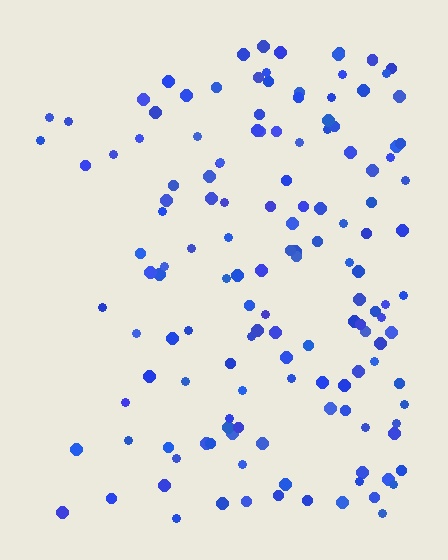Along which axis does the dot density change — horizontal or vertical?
Horizontal.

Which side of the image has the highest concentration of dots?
The right.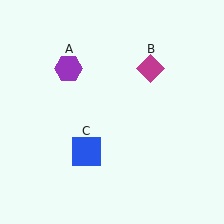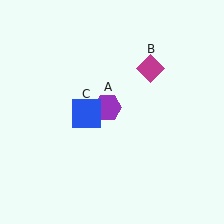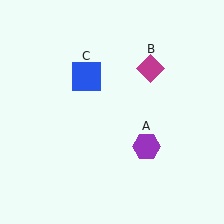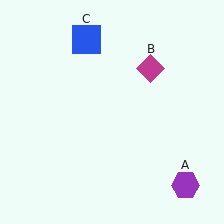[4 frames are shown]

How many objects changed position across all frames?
2 objects changed position: purple hexagon (object A), blue square (object C).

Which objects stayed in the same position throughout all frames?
Magenta diamond (object B) remained stationary.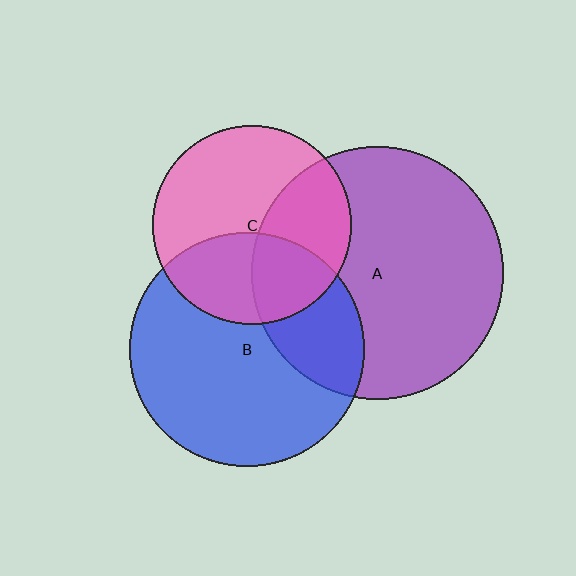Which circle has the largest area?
Circle A (purple).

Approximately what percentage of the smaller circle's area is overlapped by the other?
Approximately 35%.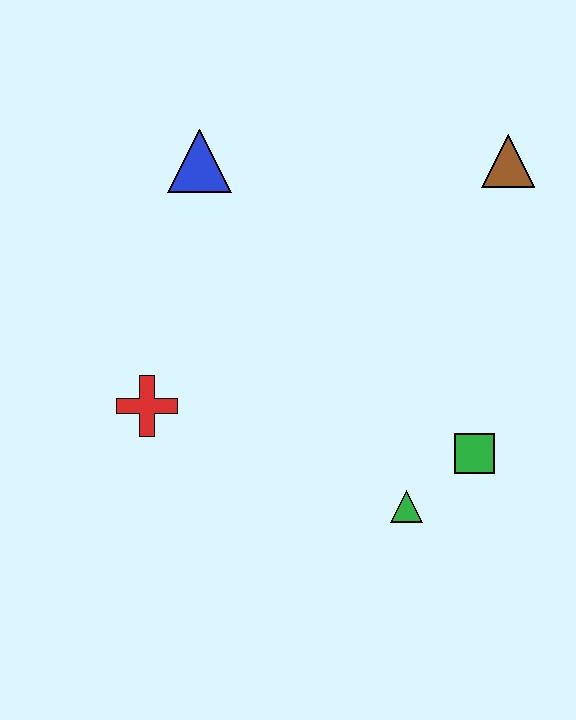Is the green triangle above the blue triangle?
No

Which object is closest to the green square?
The green triangle is closest to the green square.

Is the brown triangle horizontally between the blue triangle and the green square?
No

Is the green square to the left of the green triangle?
No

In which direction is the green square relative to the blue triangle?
The green square is below the blue triangle.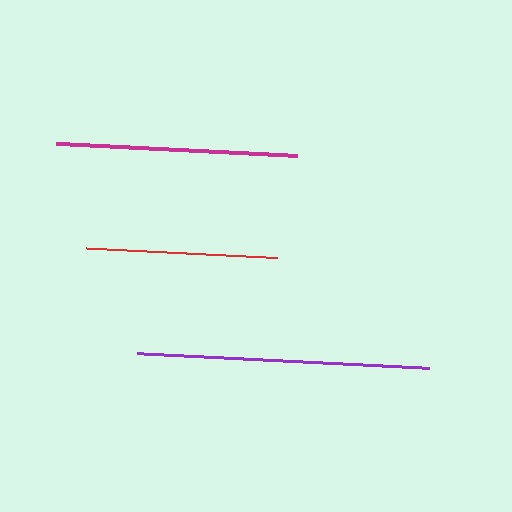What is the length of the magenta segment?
The magenta segment is approximately 242 pixels long.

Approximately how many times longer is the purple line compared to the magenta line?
The purple line is approximately 1.2 times the length of the magenta line.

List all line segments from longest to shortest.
From longest to shortest: purple, magenta, red.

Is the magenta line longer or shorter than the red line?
The magenta line is longer than the red line.